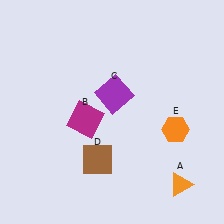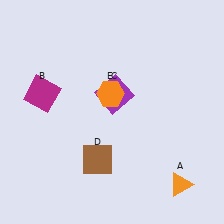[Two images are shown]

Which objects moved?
The objects that moved are: the magenta square (B), the orange hexagon (E).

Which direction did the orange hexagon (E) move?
The orange hexagon (E) moved left.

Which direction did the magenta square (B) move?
The magenta square (B) moved left.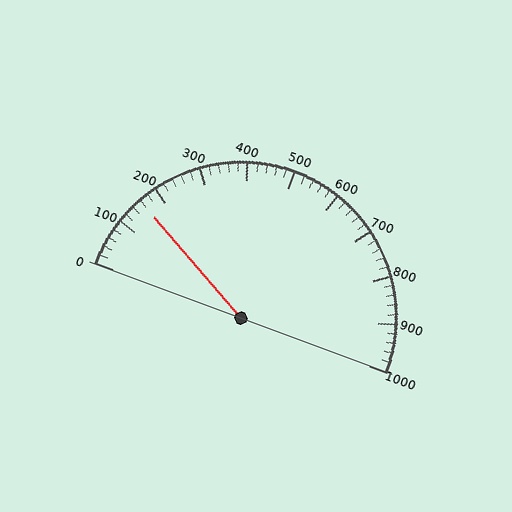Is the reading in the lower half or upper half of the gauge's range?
The reading is in the lower half of the range (0 to 1000).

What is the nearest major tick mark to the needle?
The nearest major tick mark is 200.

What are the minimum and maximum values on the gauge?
The gauge ranges from 0 to 1000.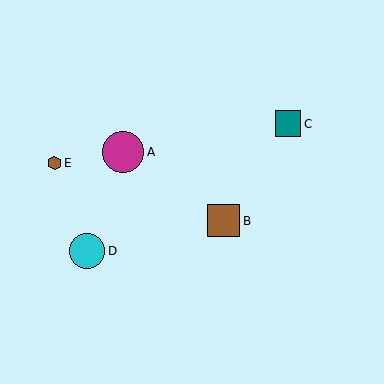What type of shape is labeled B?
Shape B is a brown square.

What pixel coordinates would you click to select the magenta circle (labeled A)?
Click at (123, 152) to select the magenta circle A.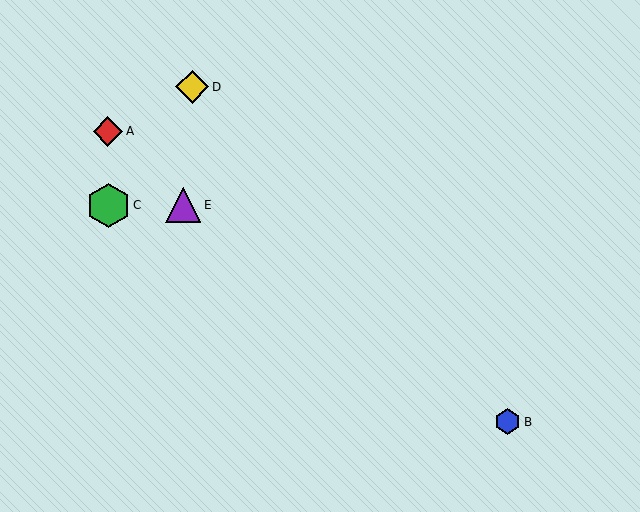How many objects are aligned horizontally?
2 objects (C, E) are aligned horizontally.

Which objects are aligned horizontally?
Objects C, E are aligned horizontally.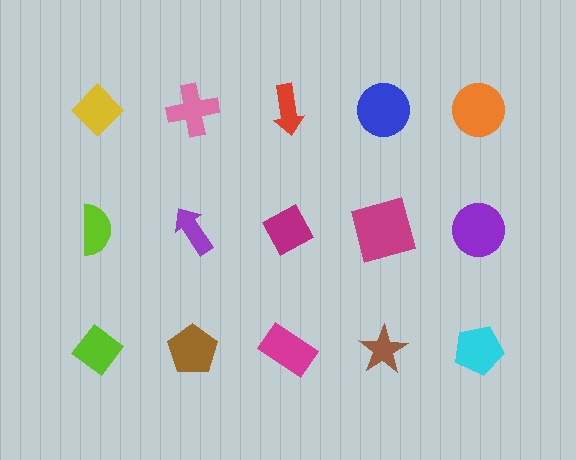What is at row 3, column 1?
A lime diamond.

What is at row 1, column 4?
A blue circle.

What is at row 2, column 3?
A magenta diamond.